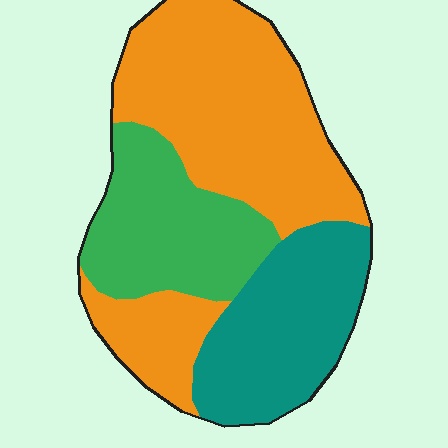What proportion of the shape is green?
Green takes up about one quarter (1/4) of the shape.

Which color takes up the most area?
Orange, at roughly 50%.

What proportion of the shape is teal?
Teal covers 26% of the shape.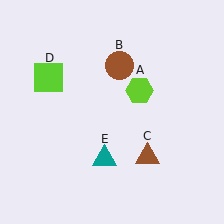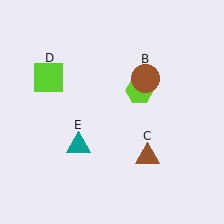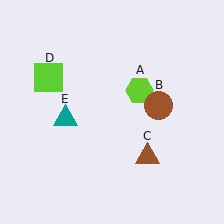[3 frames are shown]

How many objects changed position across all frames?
2 objects changed position: brown circle (object B), teal triangle (object E).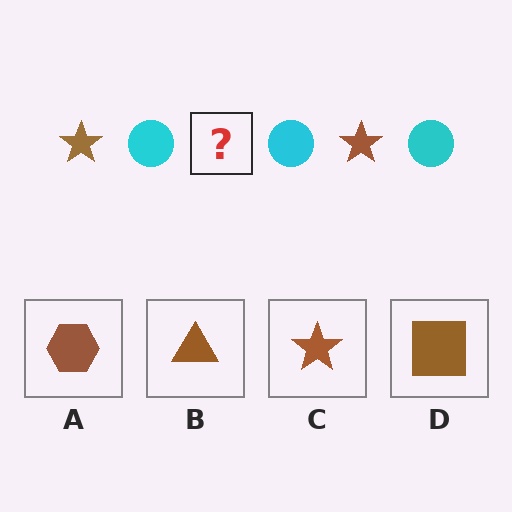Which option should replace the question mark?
Option C.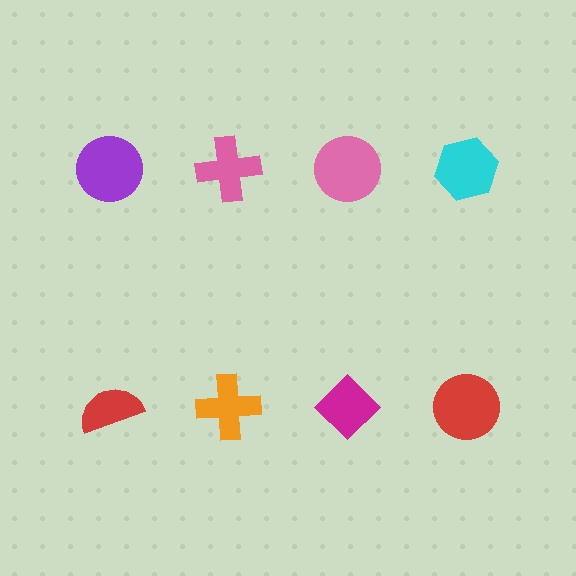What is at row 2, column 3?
A magenta diamond.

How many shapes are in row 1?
4 shapes.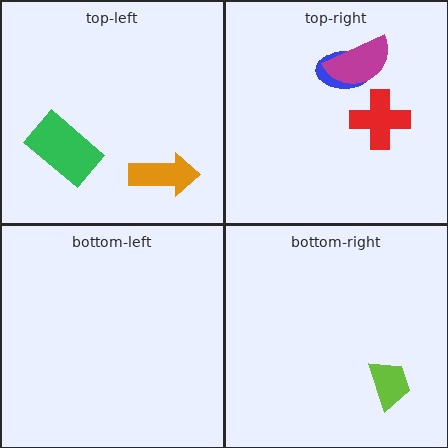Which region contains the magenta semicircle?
The top-right region.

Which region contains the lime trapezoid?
The bottom-right region.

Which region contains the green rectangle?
The top-left region.